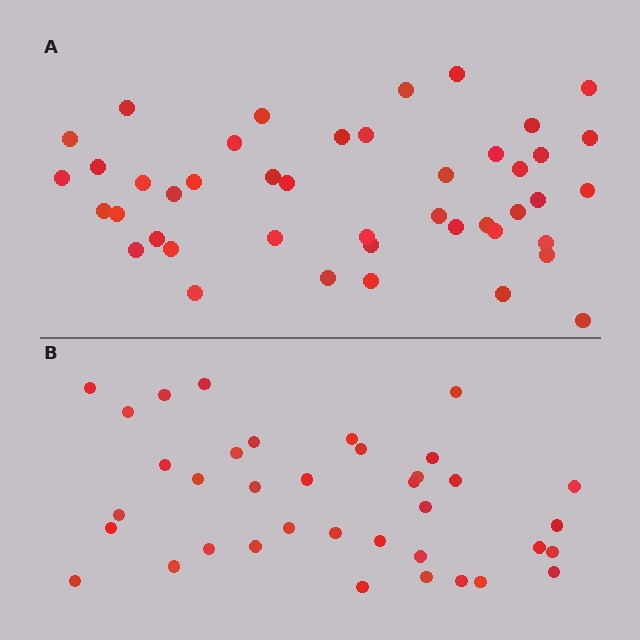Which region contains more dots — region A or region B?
Region A (the top region) has more dots.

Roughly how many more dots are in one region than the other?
Region A has roughly 8 or so more dots than region B.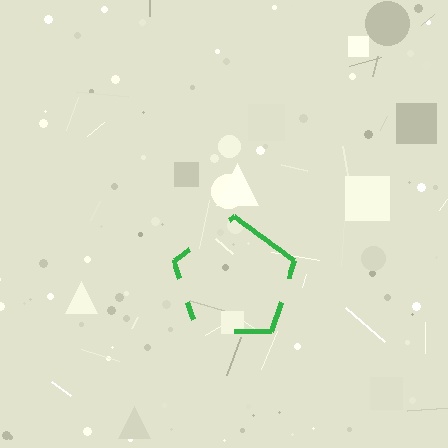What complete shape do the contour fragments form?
The contour fragments form a pentagon.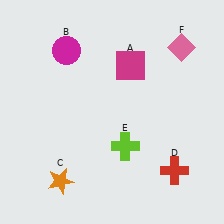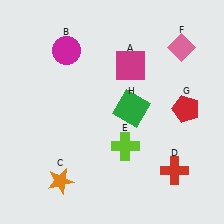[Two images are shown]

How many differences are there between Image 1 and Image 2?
There are 2 differences between the two images.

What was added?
A red pentagon (G), a green square (H) were added in Image 2.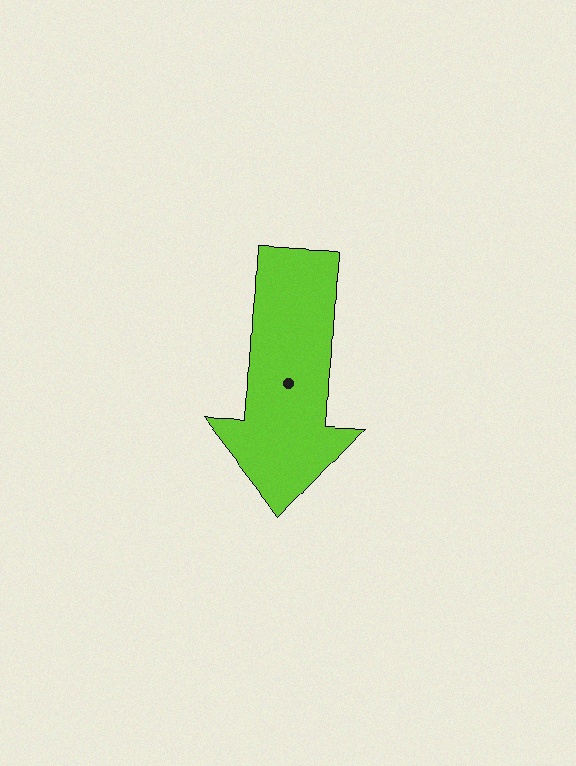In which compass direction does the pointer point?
South.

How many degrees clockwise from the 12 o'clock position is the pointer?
Approximately 183 degrees.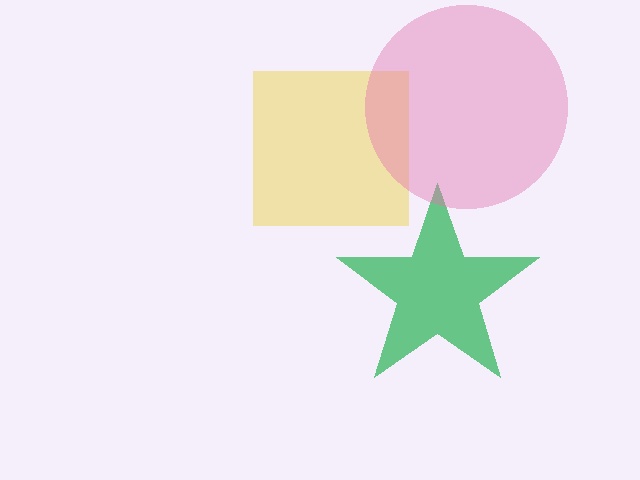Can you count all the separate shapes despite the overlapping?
Yes, there are 3 separate shapes.